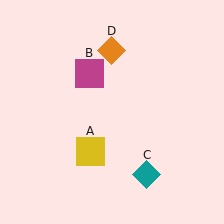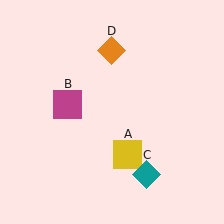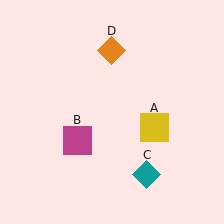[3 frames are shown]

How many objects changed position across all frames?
2 objects changed position: yellow square (object A), magenta square (object B).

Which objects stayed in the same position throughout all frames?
Teal diamond (object C) and orange diamond (object D) remained stationary.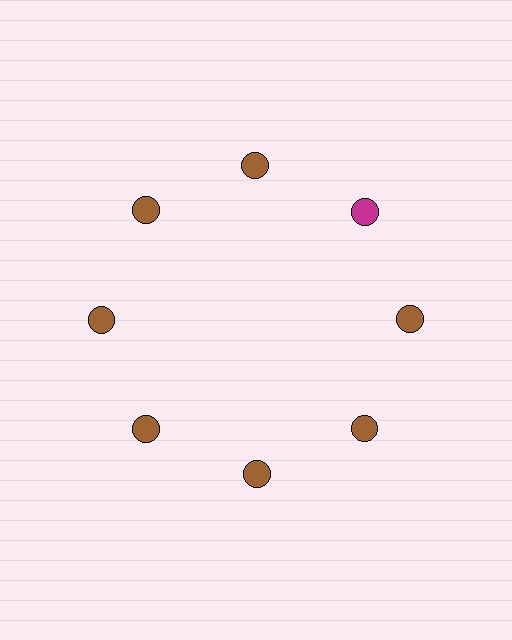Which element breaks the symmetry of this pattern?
The magenta circle at roughly the 2 o'clock position breaks the symmetry. All other shapes are brown circles.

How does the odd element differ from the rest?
It has a different color: magenta instead of brown.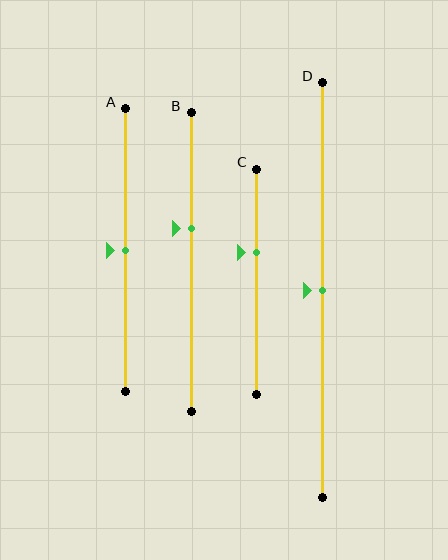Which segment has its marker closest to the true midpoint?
Segment A has its marker closest to the true midpoint.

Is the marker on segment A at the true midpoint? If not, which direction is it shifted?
Yes, the marker on segment A is at the true midpoint.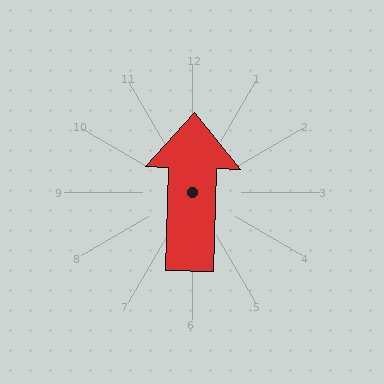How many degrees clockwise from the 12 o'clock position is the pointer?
Approximately 2 degrees.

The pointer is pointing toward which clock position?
Roughly 12 o'clock.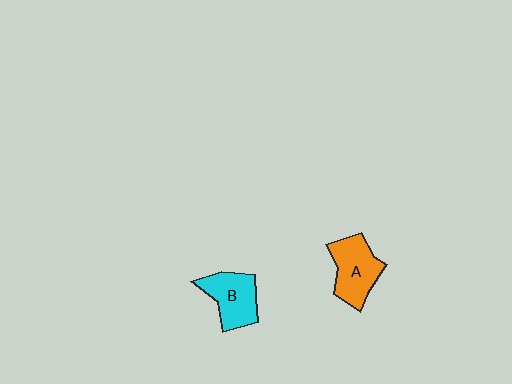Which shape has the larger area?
Shape A (orange).